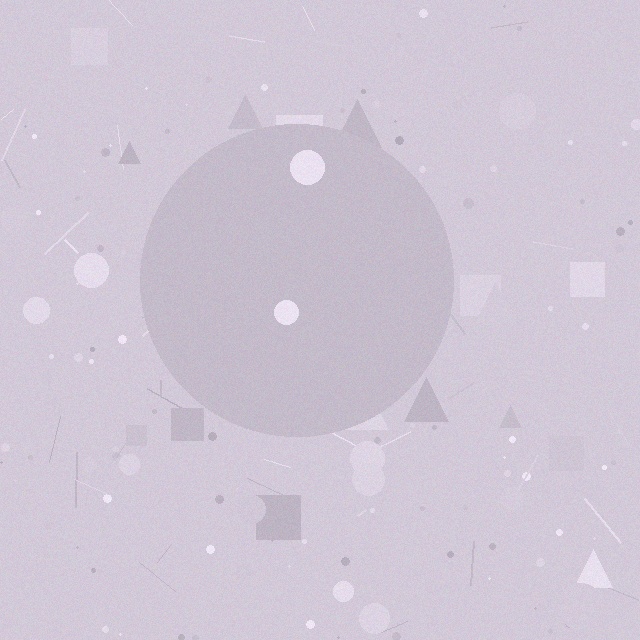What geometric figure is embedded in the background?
A circle is embedded in the background.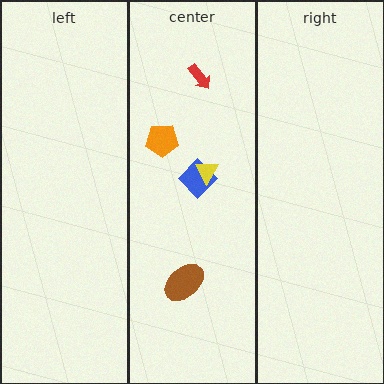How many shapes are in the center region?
5.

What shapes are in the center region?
The blue diamond, the brown ellipse, the orange pentagon, the red arrow, the yellow triangle.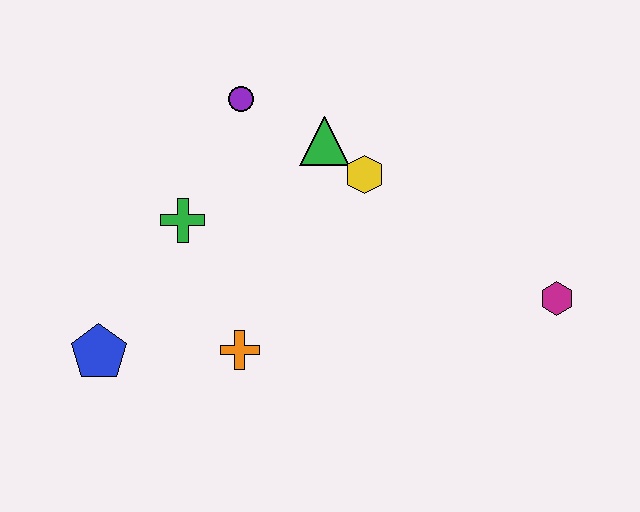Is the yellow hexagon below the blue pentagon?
No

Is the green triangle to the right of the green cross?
Yes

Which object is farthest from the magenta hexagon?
The blue pentagon is farthest from the magenta hexagon.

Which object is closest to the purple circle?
The green triangle is closest to the purple circle.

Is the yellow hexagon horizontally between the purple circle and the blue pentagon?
No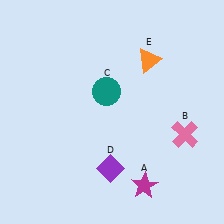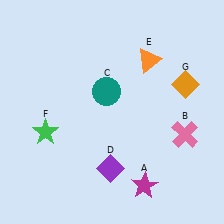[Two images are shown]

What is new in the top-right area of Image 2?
An orange diamond (G) was added in the top-right area of Image 2.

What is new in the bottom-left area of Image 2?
A green star (F) was added in the bottom-left area of Image 2.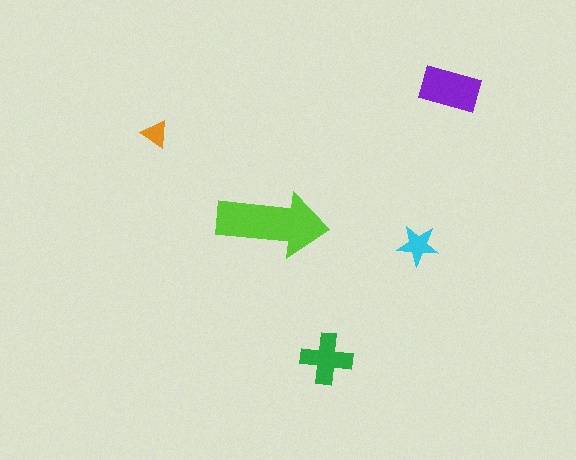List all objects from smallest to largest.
The orange triangle, the cyan star, the green cross, the purple rectangle, the lime arrow.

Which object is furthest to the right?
The purple rectangle is rightmost.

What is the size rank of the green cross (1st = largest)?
3rd.